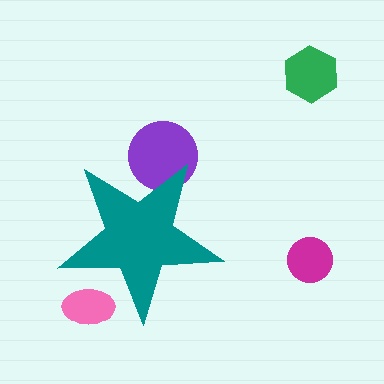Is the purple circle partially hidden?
Yes, the purple circle is partially hidden behind the teal star.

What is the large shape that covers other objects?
A teal star.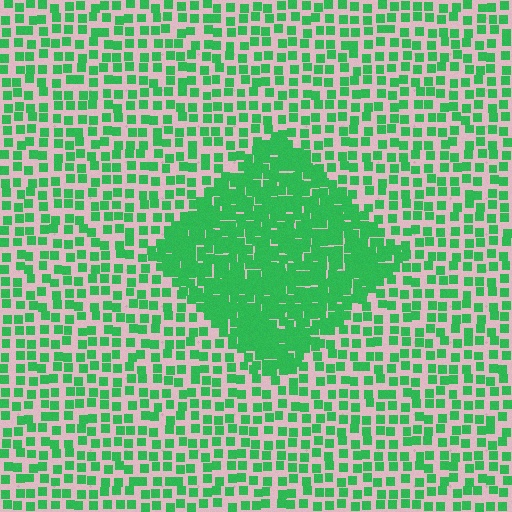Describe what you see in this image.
The image contains small green elements arranged at two different densities. A diamond-shaped region is visible where the elements are more densely packed than the surrounding area.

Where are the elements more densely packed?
The elements are more densely packed inside the diamond boundary.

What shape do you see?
I see a diamond.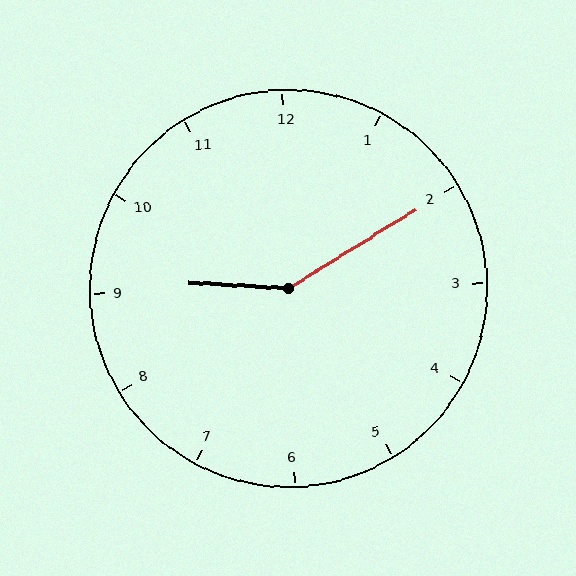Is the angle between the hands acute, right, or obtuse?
It is obtuse.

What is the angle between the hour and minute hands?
Approximately 145 degrees.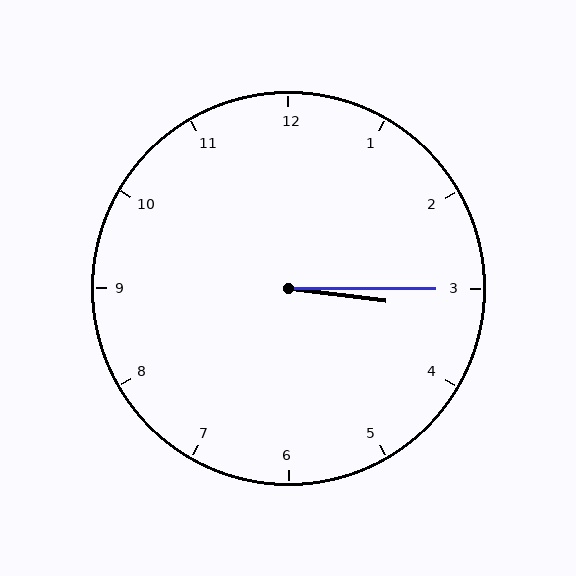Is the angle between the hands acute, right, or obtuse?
It is acute.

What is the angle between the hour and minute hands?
Approximately 8 degrees.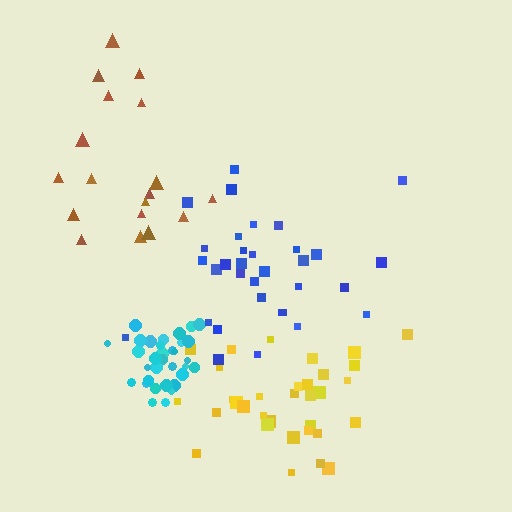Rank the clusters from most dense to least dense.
cyan, yellow, blue, brown.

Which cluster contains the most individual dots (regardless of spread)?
Yellow (33).